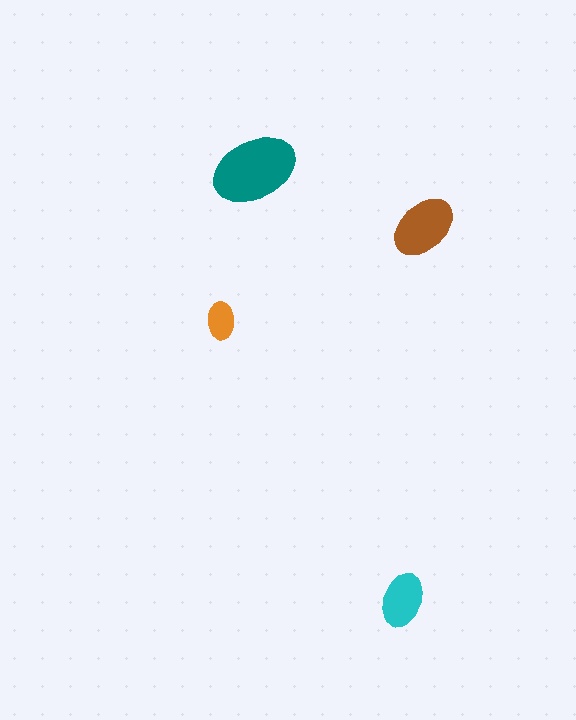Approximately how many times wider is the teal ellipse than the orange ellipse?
About 2 times wider.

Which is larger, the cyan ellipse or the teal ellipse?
The teal one.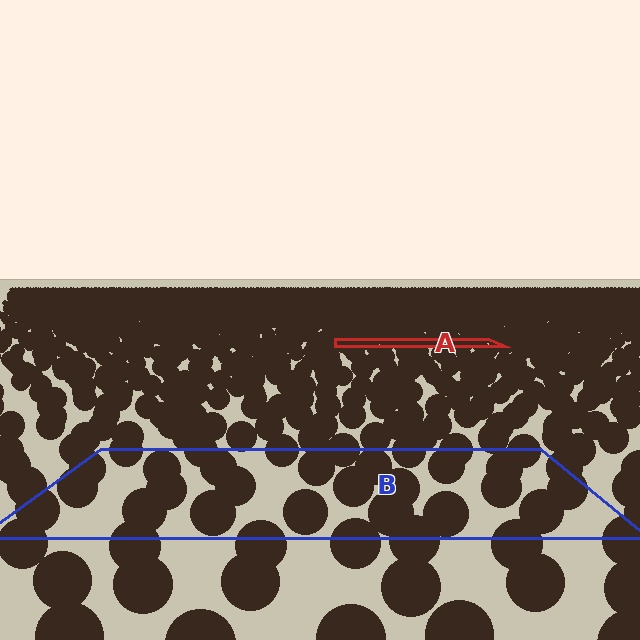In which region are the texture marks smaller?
The texture marks are smaller in region A, because it is farther away.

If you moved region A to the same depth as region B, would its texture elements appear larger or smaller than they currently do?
They would appear larger. At a closer depth, the same texture elements are projected at a bigger on-screen size.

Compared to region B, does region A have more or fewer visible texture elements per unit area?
Region A has more texture elements per unit area — they are packed more densely because it is farther away.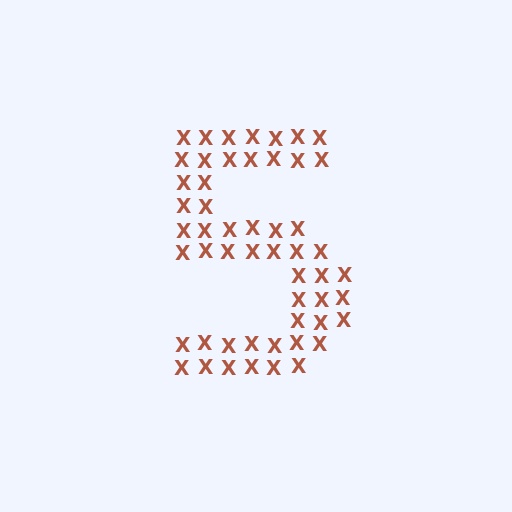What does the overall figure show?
The overall figure shows the digit 5.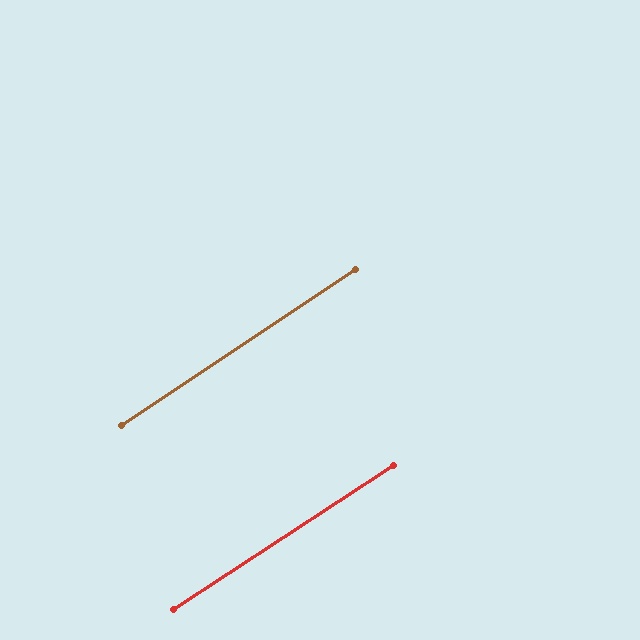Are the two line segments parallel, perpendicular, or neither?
Parallel — their directions differ by only 0.5°.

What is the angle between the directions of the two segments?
Approximately 0 degrees.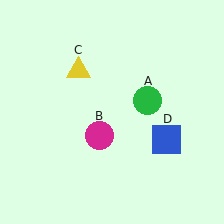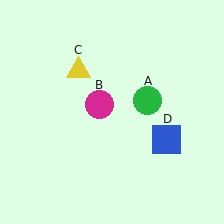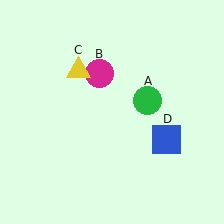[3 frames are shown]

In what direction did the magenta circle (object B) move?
The magenta circle (object B) moved up.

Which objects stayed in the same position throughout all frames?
Green circle (object A) and yellow triangle (object C) and blue square (object D) remained stationary.